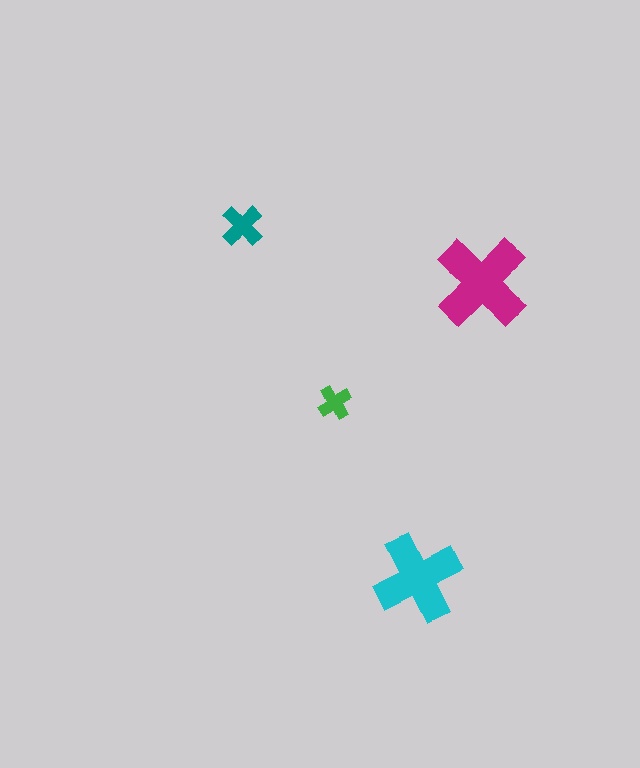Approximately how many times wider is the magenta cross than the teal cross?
About 2 times wider.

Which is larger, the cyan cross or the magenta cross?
The magenta one.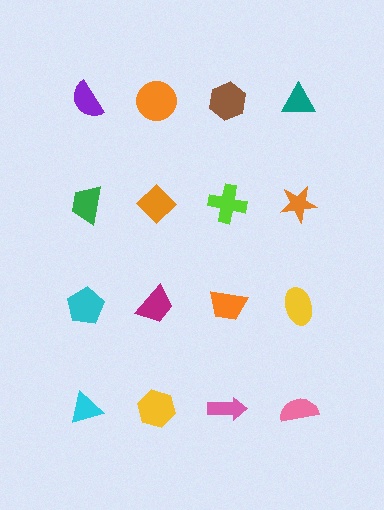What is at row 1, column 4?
A teal triangle.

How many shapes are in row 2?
4 shapes.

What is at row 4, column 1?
A cyan triangle.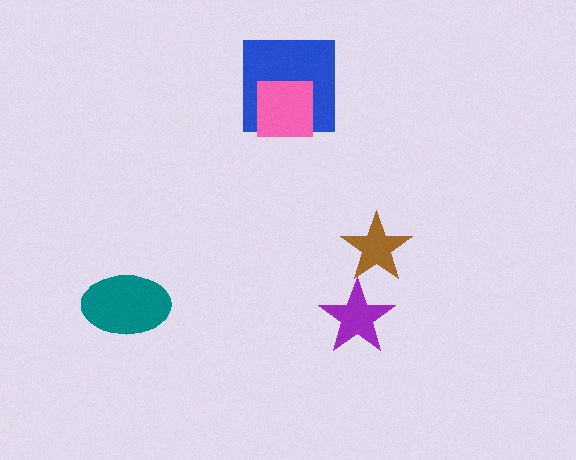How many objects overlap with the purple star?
0 objects overlap with the purple star.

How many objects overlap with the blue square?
1 object overlaps with the blue square.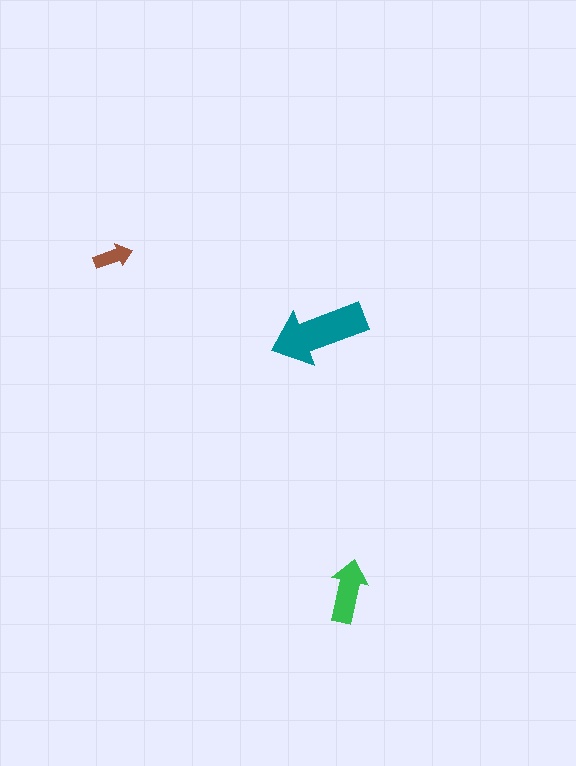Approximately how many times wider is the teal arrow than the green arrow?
About 1.5 times wider.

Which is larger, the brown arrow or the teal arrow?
The teal one.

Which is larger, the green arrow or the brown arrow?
The green one.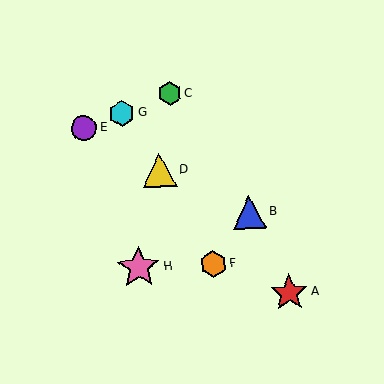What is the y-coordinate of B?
Object B is at y≈212.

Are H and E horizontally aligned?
No, H is at y≈267 and E is at y≈128.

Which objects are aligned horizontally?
Objects F, H are aligned horizontally.